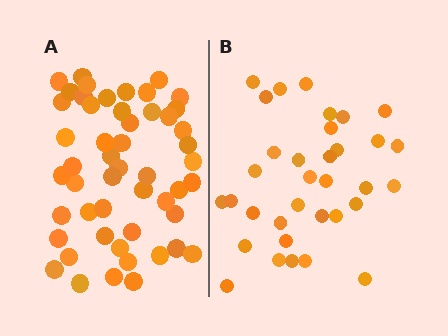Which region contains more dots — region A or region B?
Region A (the left region) has more dots.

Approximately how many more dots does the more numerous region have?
Region A has approximately 15 more dots than region B.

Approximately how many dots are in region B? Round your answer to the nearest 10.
About 30 dots. (The exact count is 34, which rounds to 30.)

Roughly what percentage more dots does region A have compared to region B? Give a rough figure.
About 50% more.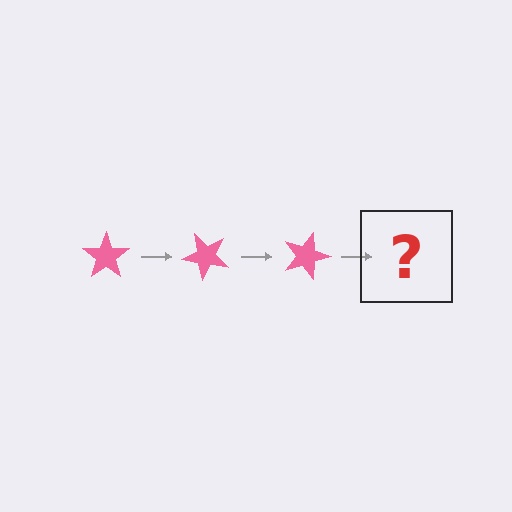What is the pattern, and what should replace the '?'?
The pattern is that the star rotates 45 degrees each step. The '?' should be a pink star rotated 135 degrees.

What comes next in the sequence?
The next element should be a pink star rotated 135 degrees.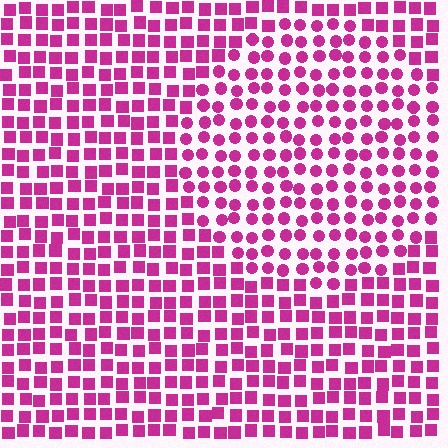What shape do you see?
I see a circle.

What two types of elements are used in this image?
The image uses circles inside the circle region and squares outside it.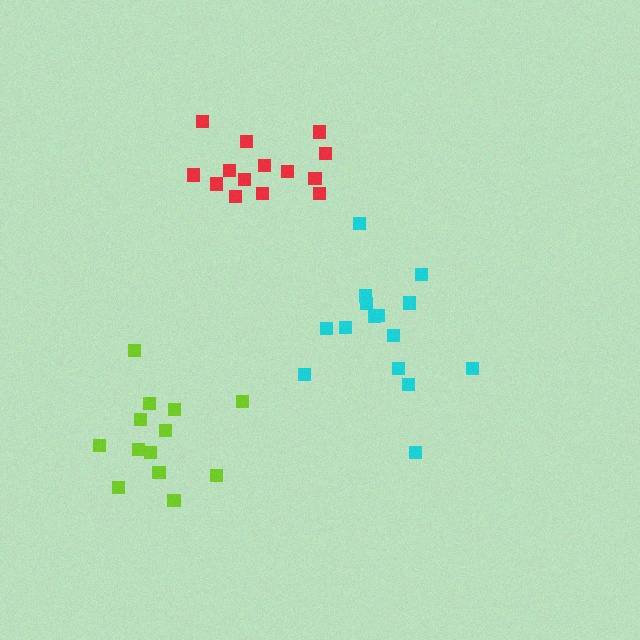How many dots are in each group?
Group 1: 15 dots, Group 2: 13 dots, Group 3: 14 dots (42 total).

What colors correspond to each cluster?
The clusters are colored: cyan, lime, red.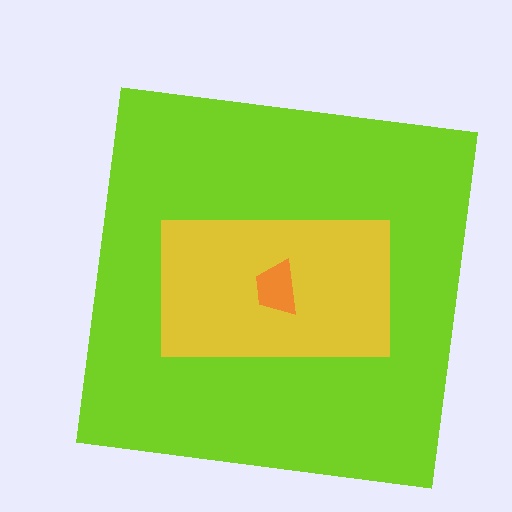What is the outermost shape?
The lime square.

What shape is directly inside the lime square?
The yellow rectangle.